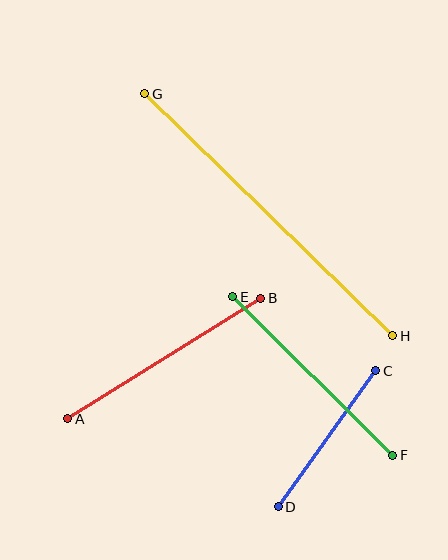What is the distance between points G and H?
The distance is approximately 346 pixels.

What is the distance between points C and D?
The distance is approximately 167 pixels.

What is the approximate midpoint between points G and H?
The midpoint is at approximately (269, 215) pixels.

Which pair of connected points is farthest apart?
Points G and H are farthest apart.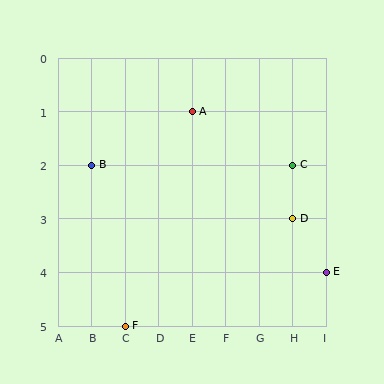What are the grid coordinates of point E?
Point E is at grid coordinates (I, 4).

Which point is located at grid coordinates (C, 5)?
Point F is at (C, 5).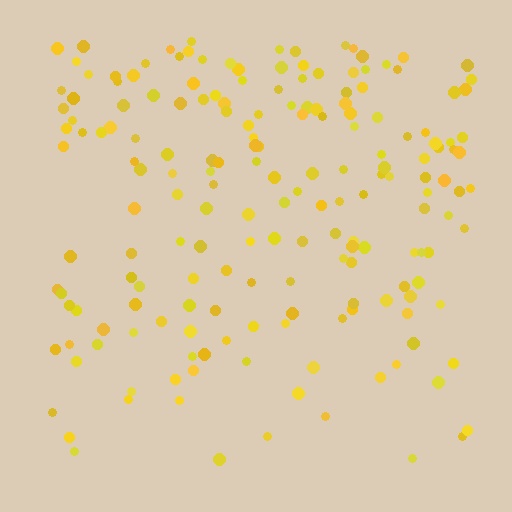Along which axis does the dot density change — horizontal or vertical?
Vertical.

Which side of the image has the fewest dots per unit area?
The bottom.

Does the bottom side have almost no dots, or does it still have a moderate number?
Still a moderate number, just noticeably fewer than the top.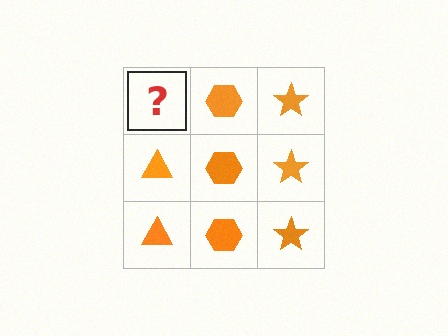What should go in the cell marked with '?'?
The missing cell should contain an orange triangle.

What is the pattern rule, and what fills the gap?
The rule is that each column has a consistent shape. The gap should be filled with an orange triangle.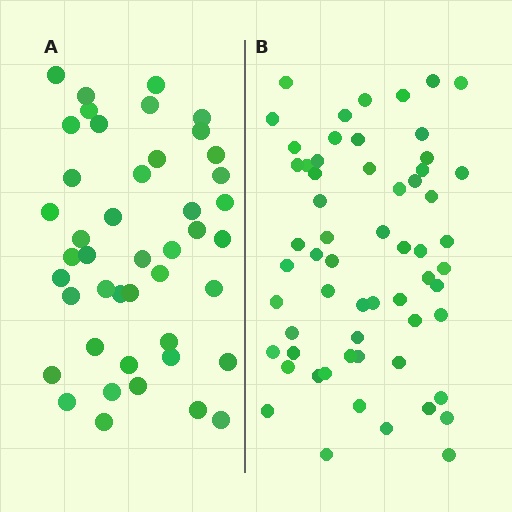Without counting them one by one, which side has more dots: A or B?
Region B (the right region) has more dots.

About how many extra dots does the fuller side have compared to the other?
Region B has approximately 15 more dots than region A.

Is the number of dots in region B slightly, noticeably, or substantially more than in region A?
Region B has noticeably more, but not dramatically so. The ratio is roughly 1.4 to 1.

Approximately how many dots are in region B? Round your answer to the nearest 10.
About 60 dots.